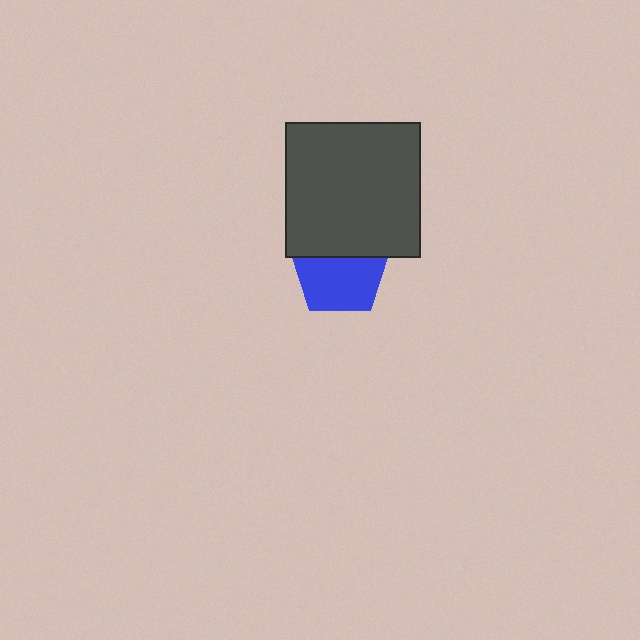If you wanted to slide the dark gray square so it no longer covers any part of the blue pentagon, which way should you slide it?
Slide it up — that is the most direct way to separate the two shapes.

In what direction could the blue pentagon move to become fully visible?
The blue pentagon could move down. That would shift it out from behind the dark gray square entirely.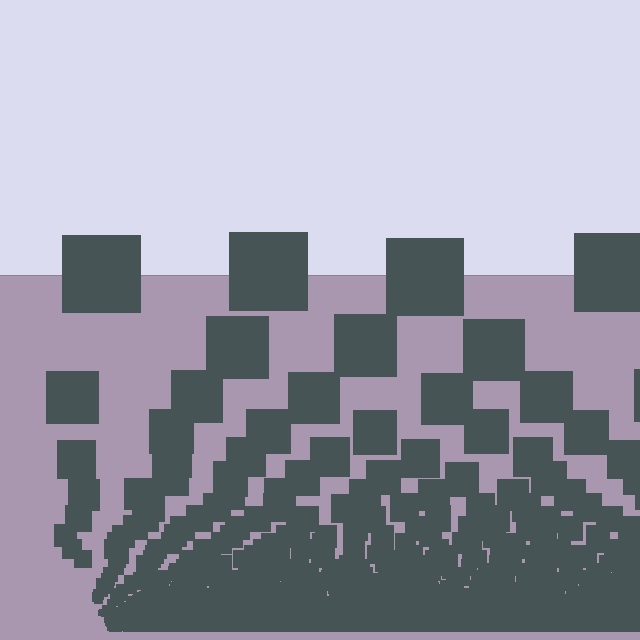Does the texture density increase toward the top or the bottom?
Density increases toward the bottom.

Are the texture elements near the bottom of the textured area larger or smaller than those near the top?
Smaller. The gradient is inverted — elements near the bottom are smaller and denser.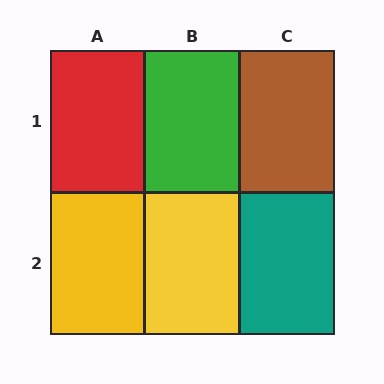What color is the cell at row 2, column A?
Yellow.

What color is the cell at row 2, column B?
Yellow.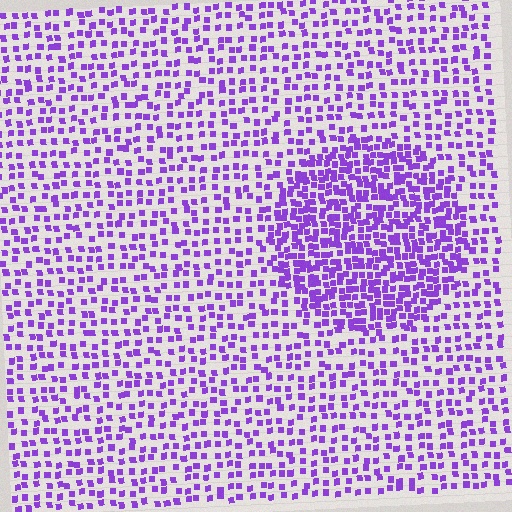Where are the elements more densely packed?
The elements are more densely packed inside the circle boundary.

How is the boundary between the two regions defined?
The boundary is defined by a change in element density (approximately 2.0x ratio). All elements are the same color, size, and shape.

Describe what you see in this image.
The image contains small purple elements arranged at two different densities. A circle-shaped region is visible where the elements are more densely packed than the surrounding area.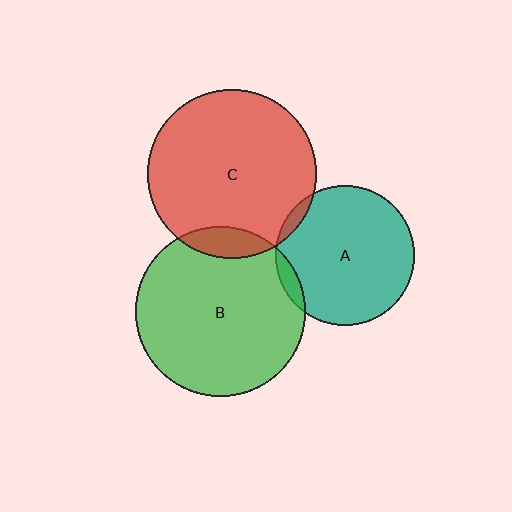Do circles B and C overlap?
Yes.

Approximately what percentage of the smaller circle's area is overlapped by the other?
Approximately 10%.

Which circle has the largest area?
Circle B (green).